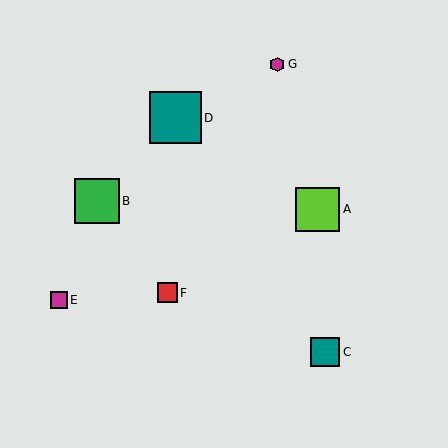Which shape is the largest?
The teal square (labeled D) is the largest.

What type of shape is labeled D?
Shape D is a teal square.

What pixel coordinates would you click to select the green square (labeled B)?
Click at (97, 201) to select the green square B.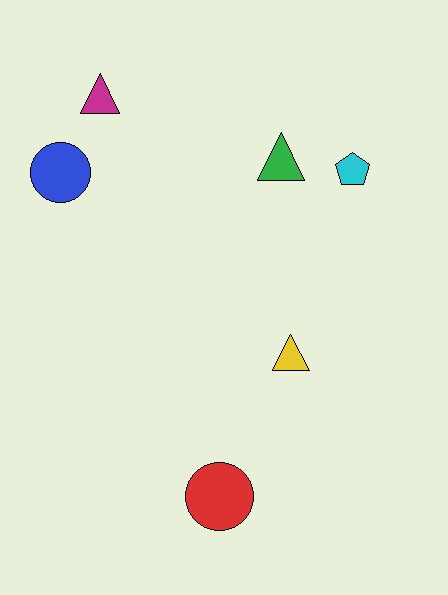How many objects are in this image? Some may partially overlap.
There are 6 objects.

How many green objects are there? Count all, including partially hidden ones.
There is 1 green object.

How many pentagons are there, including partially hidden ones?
There is 1 pentagon.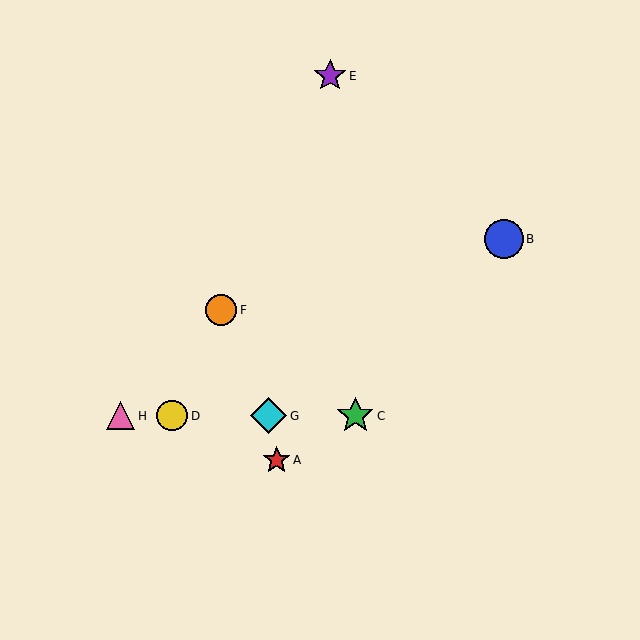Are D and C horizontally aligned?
Yes, both are at y≈416.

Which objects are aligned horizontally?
Objects C, D, G, H are aligned horizontally.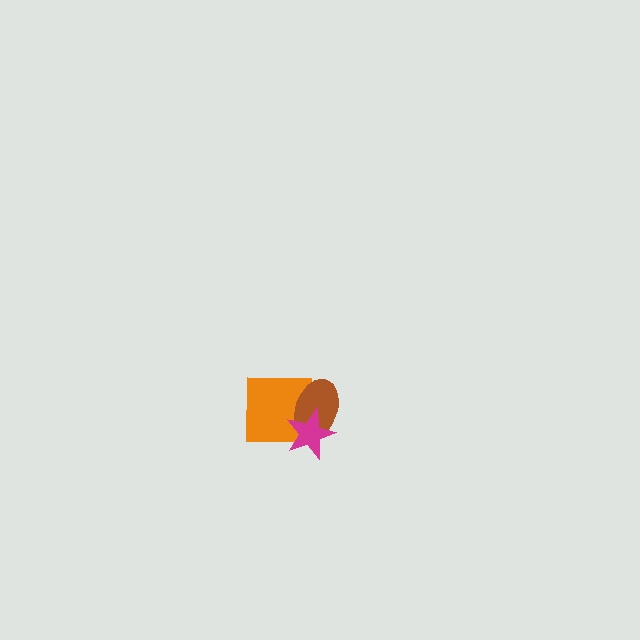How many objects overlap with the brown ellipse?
2 objects overlap with the brown ellipse.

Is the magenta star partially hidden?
No, no other shape covers it.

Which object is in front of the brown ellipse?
The magenta star is in front of the brown ellipse.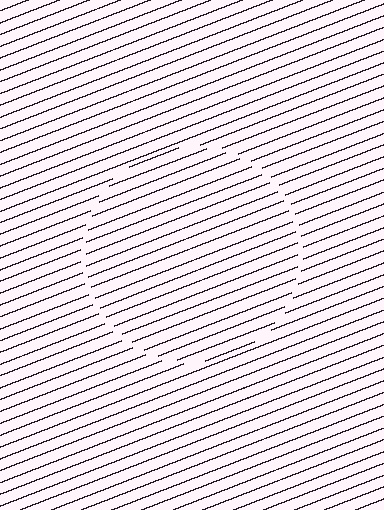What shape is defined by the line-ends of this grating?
An illusory circle. The interior of the shape contains the same grating, shifted by half a period — the contour is defined by the phase discontinuity where line-ends from the inner and outer gratings abut.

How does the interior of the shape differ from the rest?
The interior of the shape contains the same grating, shifted by half a period — the contour is defined by the phase discontinuity where line-ends from the inner and outer gratings abut.